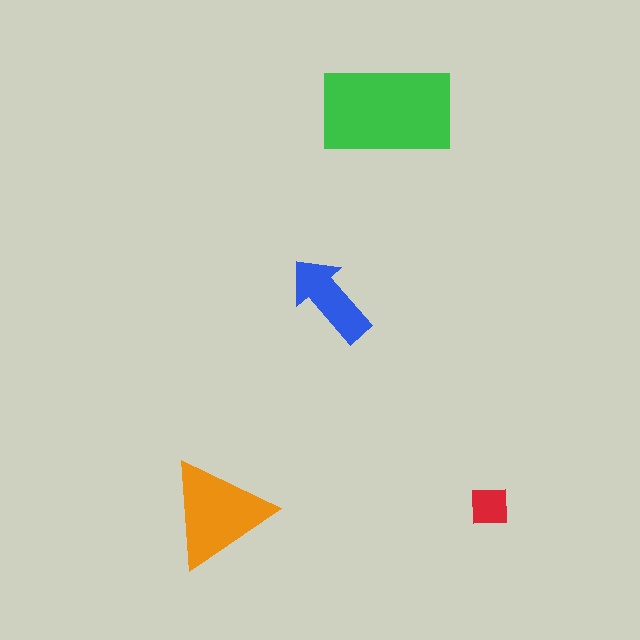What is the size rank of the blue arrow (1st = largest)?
3rd.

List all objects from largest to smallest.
The green rectangle, the orange triangle, the blue arrow, the red square.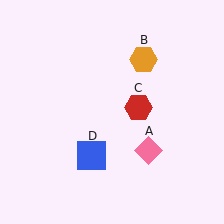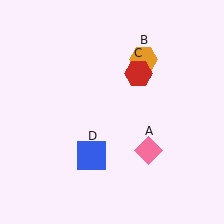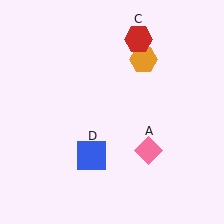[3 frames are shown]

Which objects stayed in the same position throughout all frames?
Pink diamond (object A) and orange hexagon (object B) and blue square (object D) remained stationary.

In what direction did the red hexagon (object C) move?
The red hexagon (object C) moved up.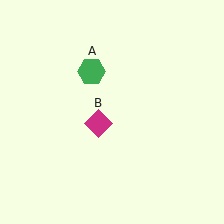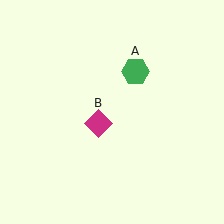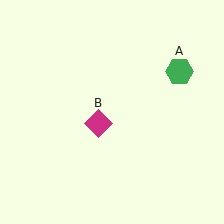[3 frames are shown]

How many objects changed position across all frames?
1 object changed position: green hexagon (object A).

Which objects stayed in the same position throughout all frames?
Magenta diamond (object B) remained stationary.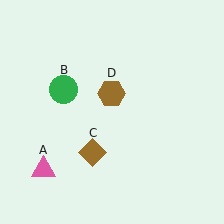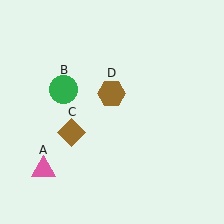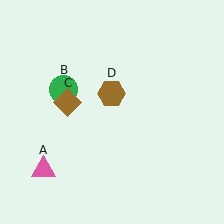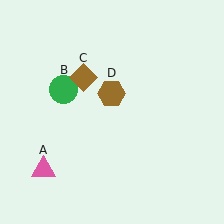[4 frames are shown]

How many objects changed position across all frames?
1 object changed position: brown diamond (object C).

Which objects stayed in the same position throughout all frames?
Pink triangle (object A) and green circle (object B) and brown hexagon (object D) remained stationary.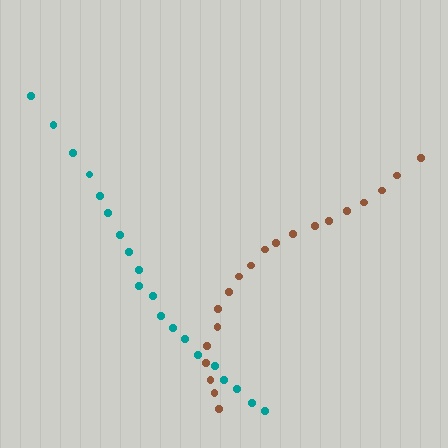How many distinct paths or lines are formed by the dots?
There are 2 distinct paths.